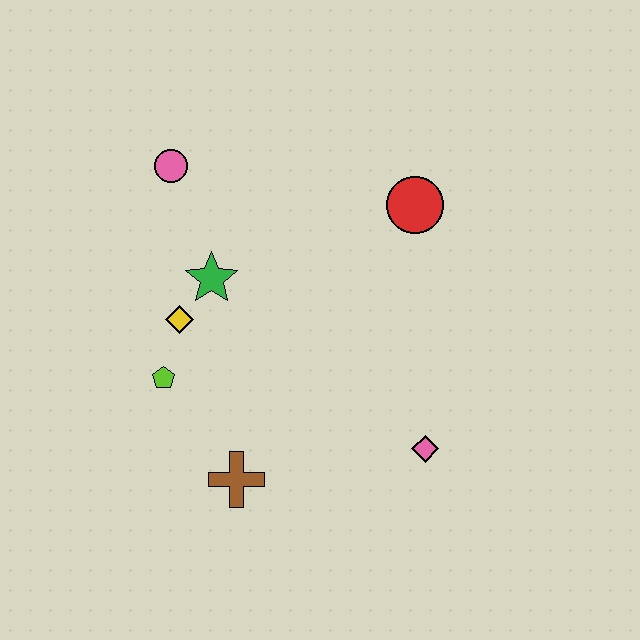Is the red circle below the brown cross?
No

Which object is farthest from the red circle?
The brown cross is farthest from the red circle.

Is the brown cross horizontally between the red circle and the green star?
Yes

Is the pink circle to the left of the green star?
Yes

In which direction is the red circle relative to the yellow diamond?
The red circle is to the right of the yellow diamond.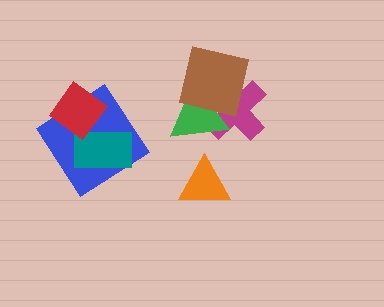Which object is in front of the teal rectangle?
The red diamond is in front of the teal rectangle.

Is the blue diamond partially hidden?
Yes, it is partially covered by another shape.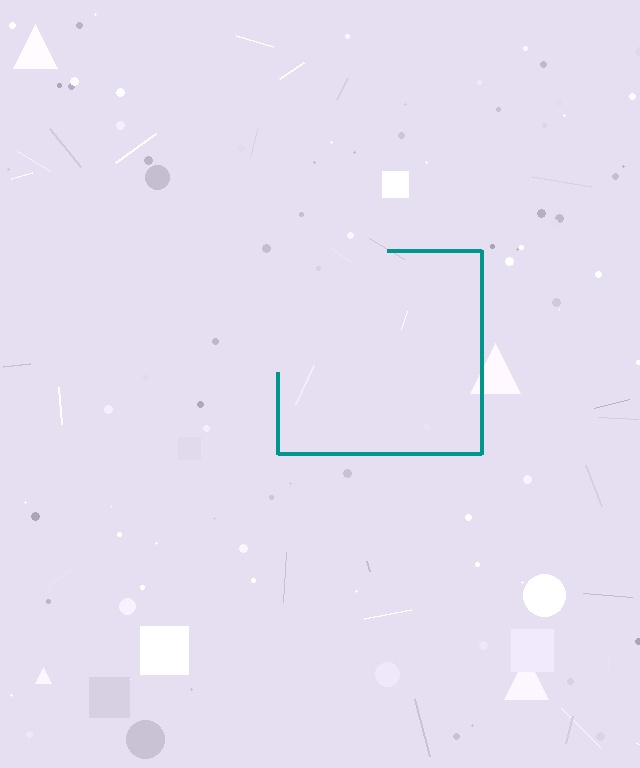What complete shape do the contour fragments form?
The contour fragments form a square.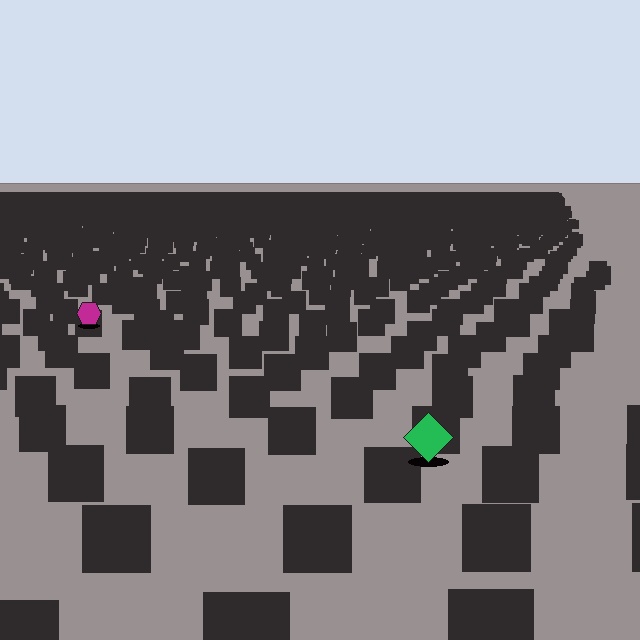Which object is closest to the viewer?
The green diamond is closest. The texture marks near it are larger and more spread out.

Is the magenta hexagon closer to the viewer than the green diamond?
No. The green diamond is closer — you can tell from the texture gradient: the ground texture is coarser near it.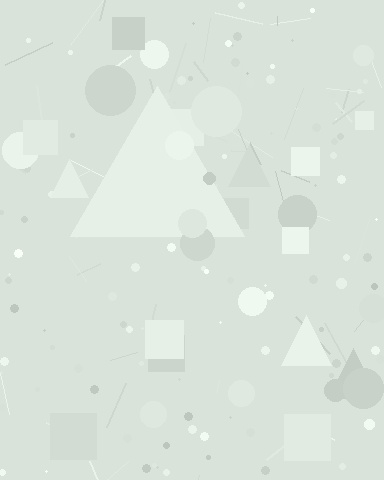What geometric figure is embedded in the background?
A triangle is embedded in the background.